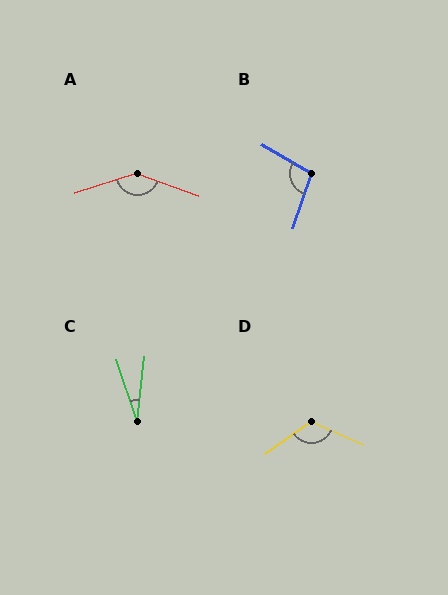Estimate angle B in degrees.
Approximately 102 degrees.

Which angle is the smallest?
C, at approximately 25 degrees.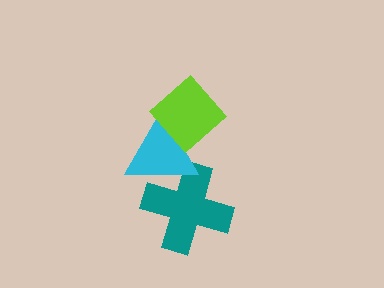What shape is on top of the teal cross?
The cyan triangle is on top of the teal cross.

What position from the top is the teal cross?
The teal cross is 3rd from the top.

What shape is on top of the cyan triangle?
The lime diamond is on top of the cyan triangle.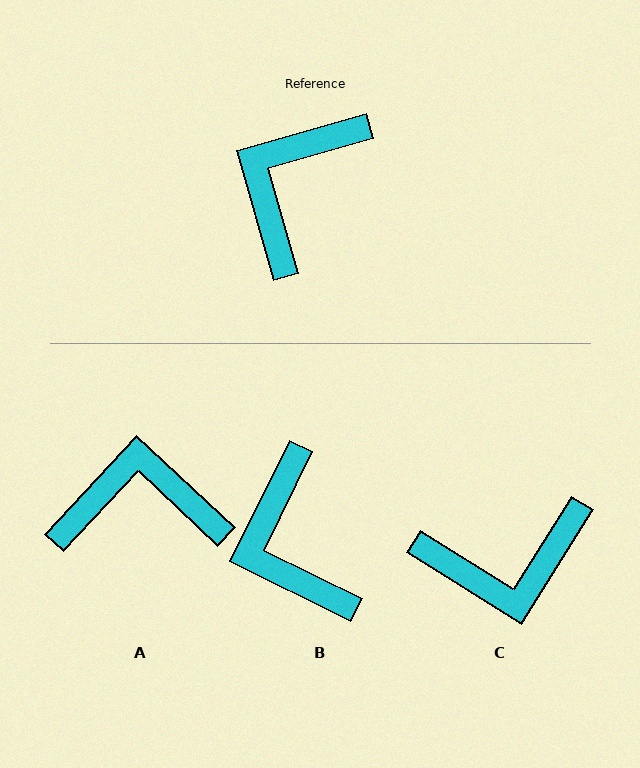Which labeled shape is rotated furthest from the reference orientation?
C, about 132 degrees away.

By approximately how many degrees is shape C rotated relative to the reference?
Approximately 132 degrees counter-clockwise.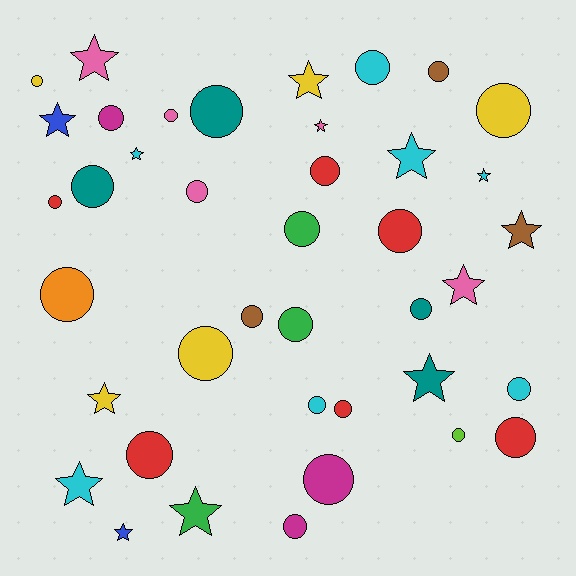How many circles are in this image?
There are 26 circles.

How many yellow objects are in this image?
There are 5 yellow objects.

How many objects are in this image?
There are 40 objects.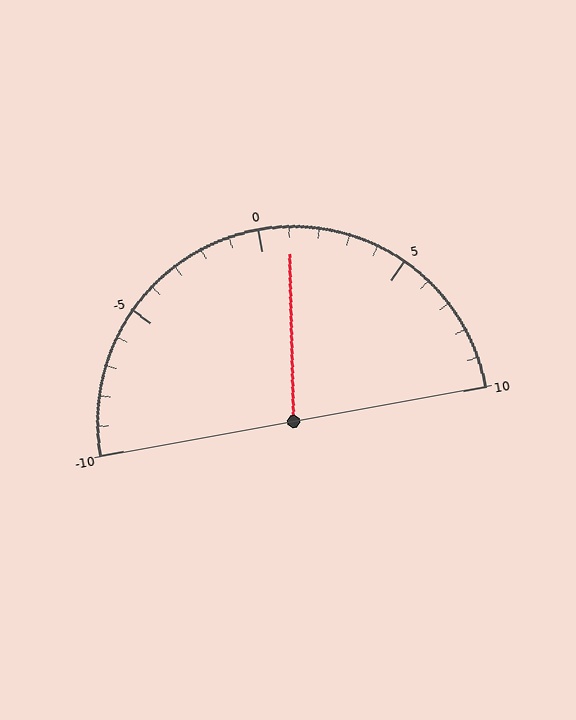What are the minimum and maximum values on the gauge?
The gauge ranges from -10 to 10.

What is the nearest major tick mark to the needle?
The nearest major tick mark is 0.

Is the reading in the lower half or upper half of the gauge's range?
The reading is in the upper half of the range (-10 to 10).